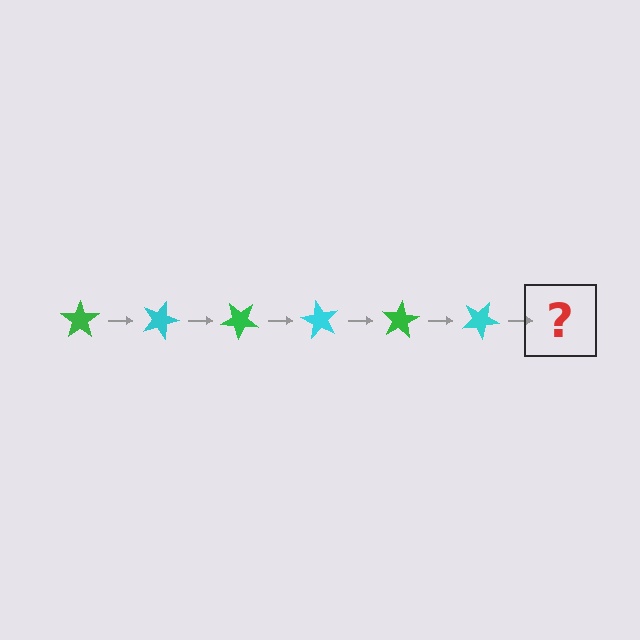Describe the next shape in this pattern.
It should be a green star, rotated 120 degrees from the start.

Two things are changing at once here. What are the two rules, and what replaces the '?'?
The two rules are that it rotates 20 degrees each step and the color cycles through green and cyan. The '?' should be a green star, rotated 120 degrees from the start.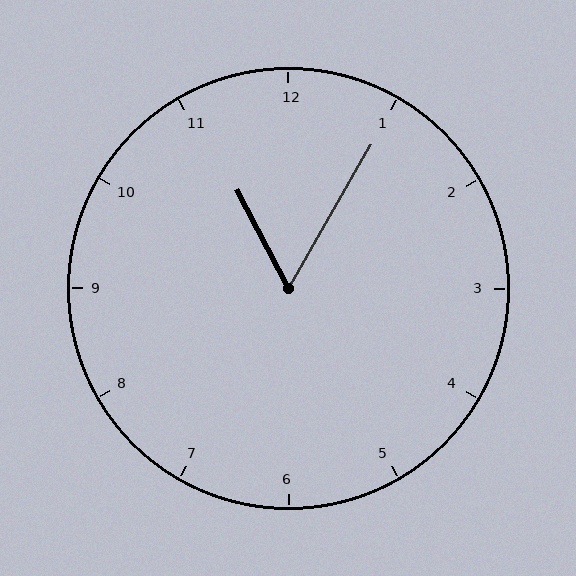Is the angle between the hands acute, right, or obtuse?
It is acute.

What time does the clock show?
11:05.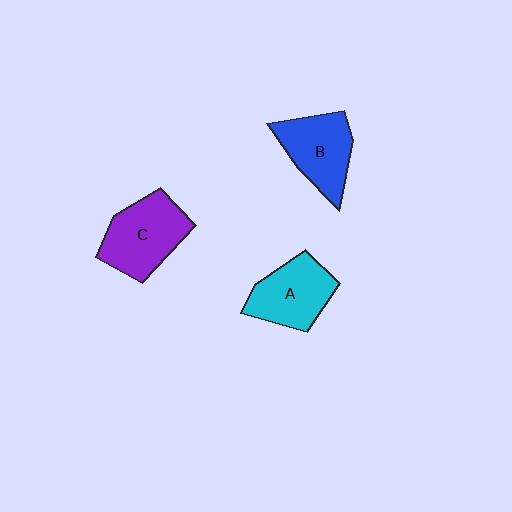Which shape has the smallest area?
Shape A (cyan).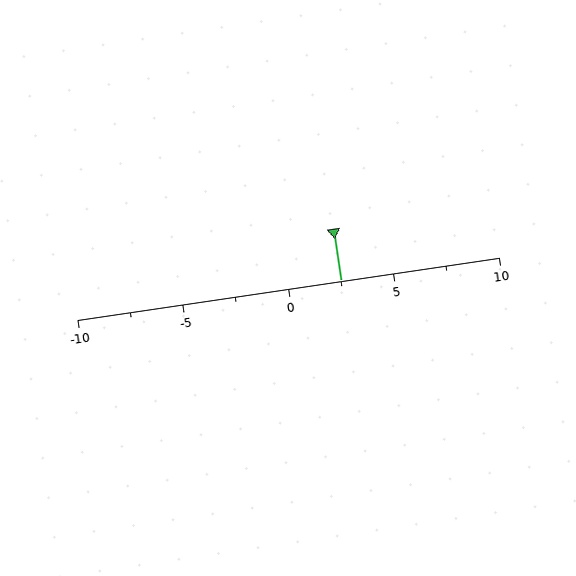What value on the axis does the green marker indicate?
The marker indicates approximately 2.5.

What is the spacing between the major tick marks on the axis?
The major ticks are spaced 5 apart.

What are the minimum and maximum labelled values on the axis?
The axis runs from -10 to 10.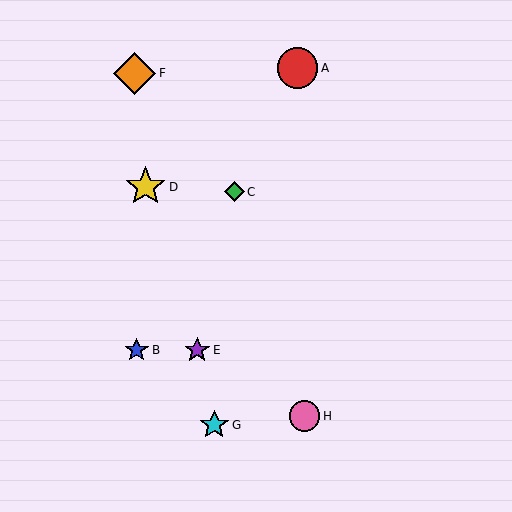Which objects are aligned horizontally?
Objects B, E are aligned horizontally.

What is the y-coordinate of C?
Object C is at y≈192.